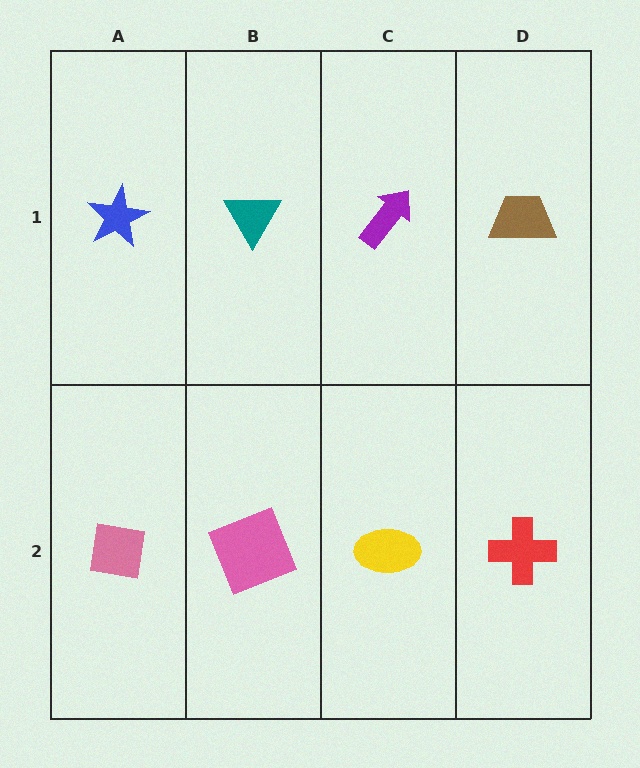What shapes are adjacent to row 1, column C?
A yellow ellipse (row 2, column C), a teal triangle (row 1, column B), a brown trapezoid (row 1, column D).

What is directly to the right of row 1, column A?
A teal triangle.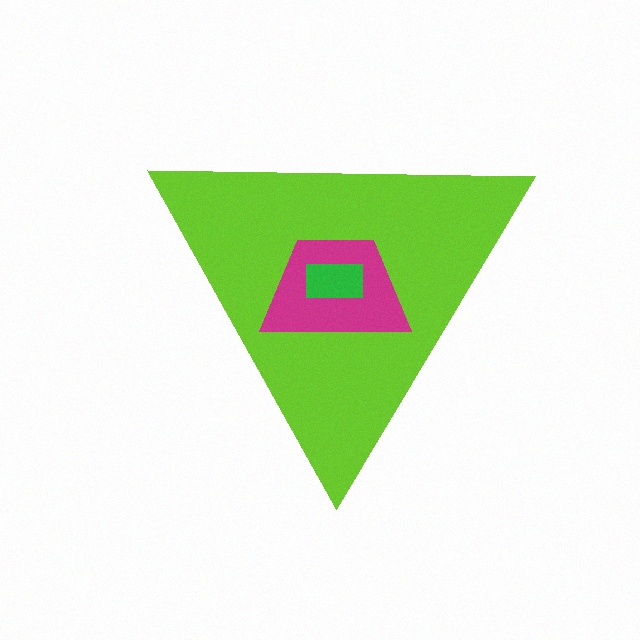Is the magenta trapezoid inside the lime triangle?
Yes.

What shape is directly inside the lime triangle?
The magenta trapezoid.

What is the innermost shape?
The green rectangle.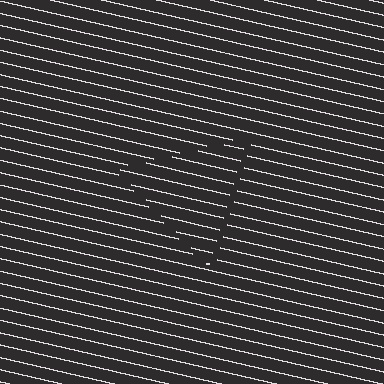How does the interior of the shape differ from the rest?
The interior of the shape contains the same grating, shifted by half a period — the contour is defined by the phase discontinuity where line-ends from the inner and outer gratings abut.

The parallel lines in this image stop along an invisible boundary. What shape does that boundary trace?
An illusory triangle. The interior of the shape contains the same grating, shifted by half a period — the contour is defined by the phase discontinuity where line-ends from the inner and outer gratings abut.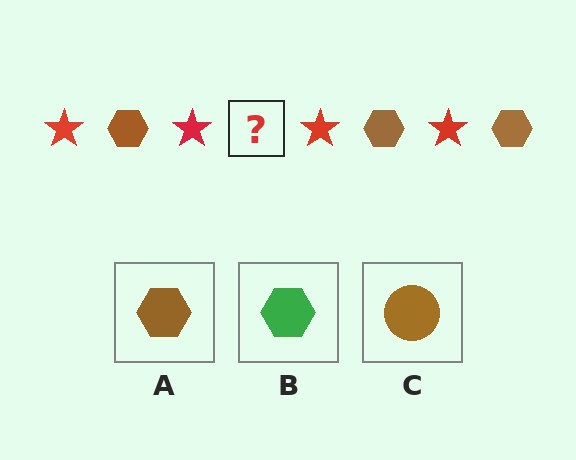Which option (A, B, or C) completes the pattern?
A.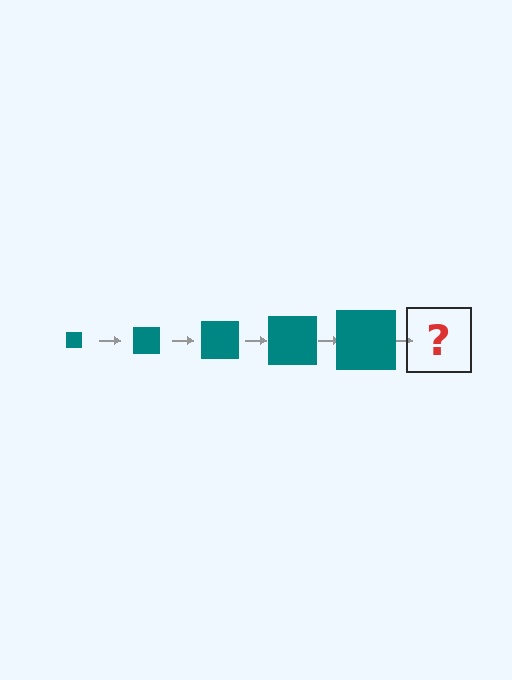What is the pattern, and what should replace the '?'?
The pattern is that the square gets progressively larger each step. The '?' should be a teal square, larger than the previous one.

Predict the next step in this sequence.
The next step is a teal square, larger than the previous one.